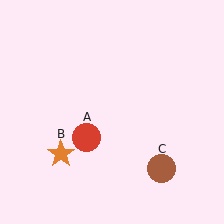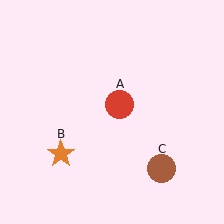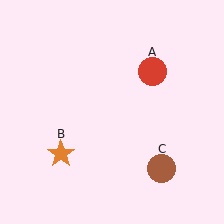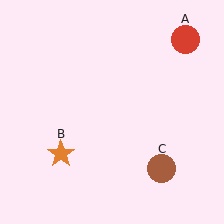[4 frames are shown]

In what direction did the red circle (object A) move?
The red circle (object A) moved up and to the right.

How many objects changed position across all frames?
1 object changed position: red circle (object A).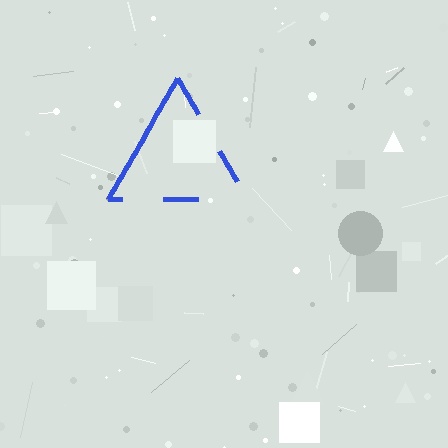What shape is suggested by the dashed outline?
The dashed outline suggests a triangle.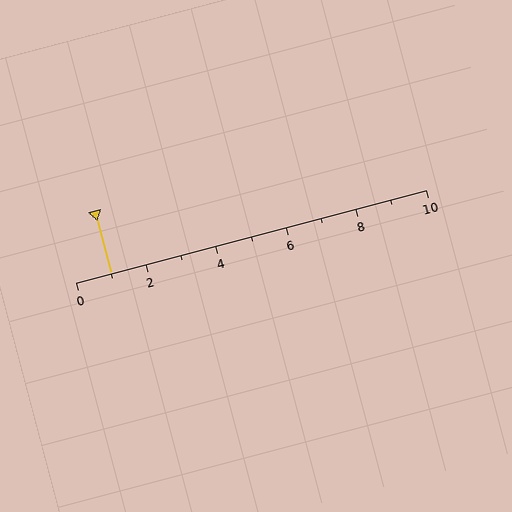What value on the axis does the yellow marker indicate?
The marker indicates approximately 1.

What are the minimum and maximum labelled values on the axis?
The axis runs from 0 to 10.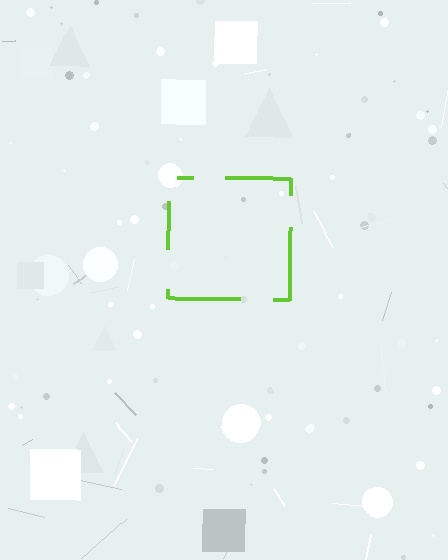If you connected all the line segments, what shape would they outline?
They would outline a square.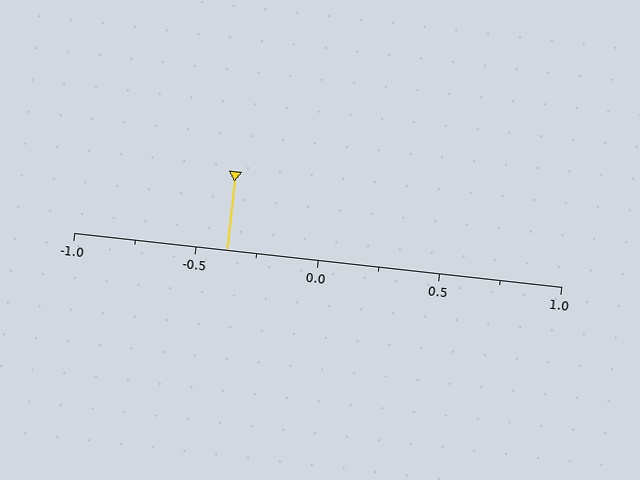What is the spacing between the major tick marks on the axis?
The major ticks are spaced 0.5 apart.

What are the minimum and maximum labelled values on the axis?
The axis runs from -1.0 to 1.0.